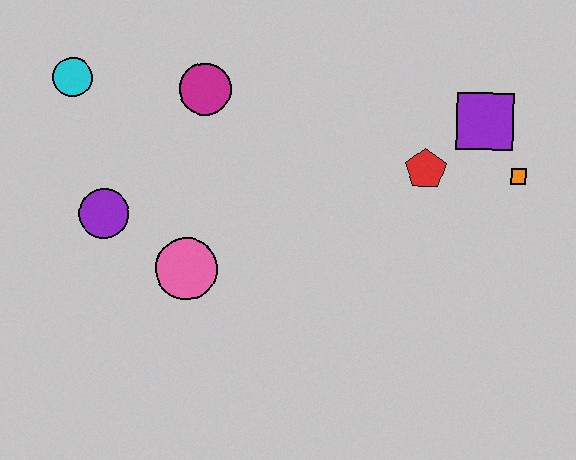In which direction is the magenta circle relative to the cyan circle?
The magenta circle is to the right of the cyan circle.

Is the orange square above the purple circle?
Yes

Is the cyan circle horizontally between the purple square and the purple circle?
No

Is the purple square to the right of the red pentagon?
Yes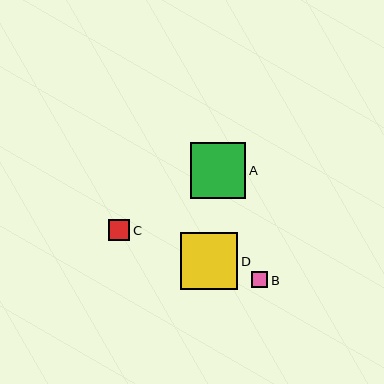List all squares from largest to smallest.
From largest to smallest: D, A, C, B.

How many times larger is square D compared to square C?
Square D is approximately 2.7 times the size of square C.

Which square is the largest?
Square D is the largest with a size of approximately 58 pixels.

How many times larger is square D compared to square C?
Square D is approximately 2.7 times the size of square C.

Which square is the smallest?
Square B is the smallest with a size of approximately 17 pixels.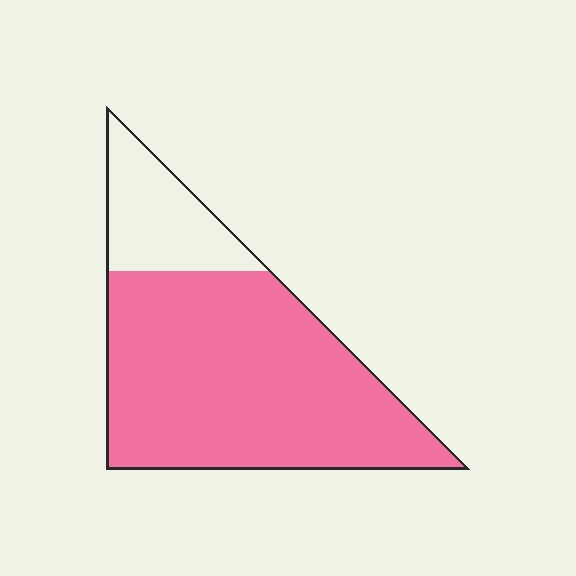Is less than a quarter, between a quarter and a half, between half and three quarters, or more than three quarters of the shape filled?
More than three quarters.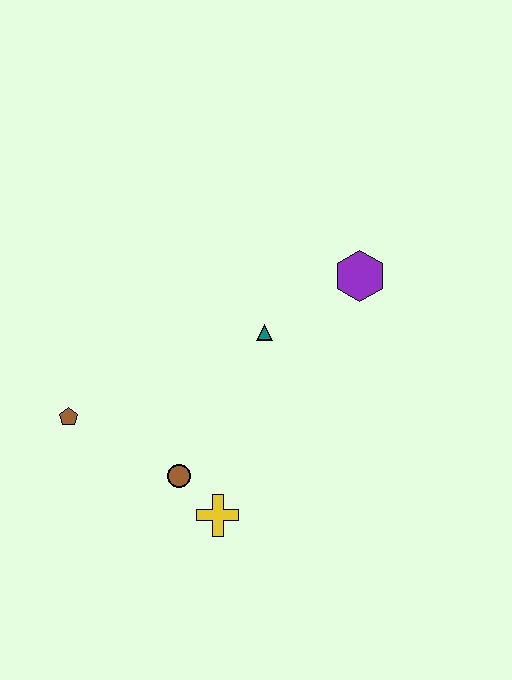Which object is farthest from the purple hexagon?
The brown pentagon is farthest from the purple hexagon.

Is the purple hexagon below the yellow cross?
No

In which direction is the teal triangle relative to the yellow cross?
The teal triangle is above the yellow cross.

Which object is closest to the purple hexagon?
The teal triangle is closest to the purple hexagon.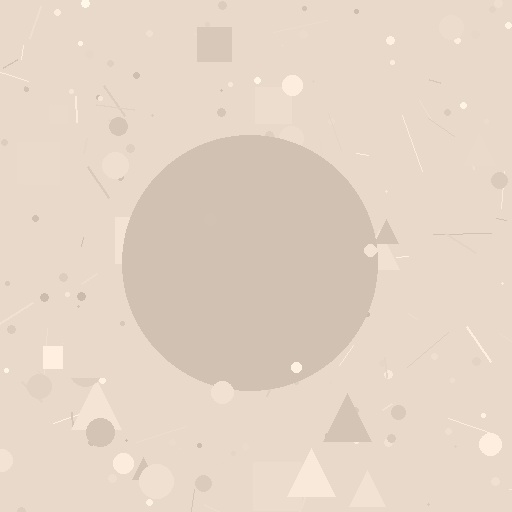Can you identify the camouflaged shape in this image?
The camouflaged shape is a circle.